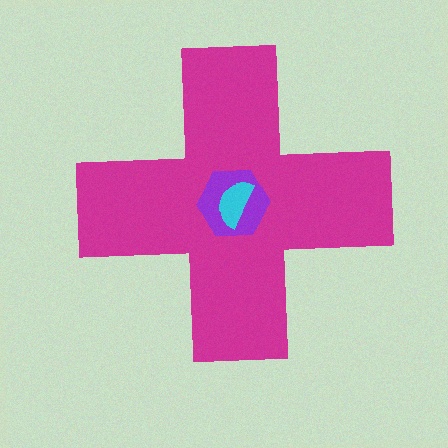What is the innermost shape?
The cyan semicircle.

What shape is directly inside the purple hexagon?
The cyan semicircle.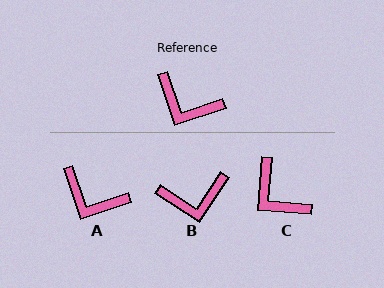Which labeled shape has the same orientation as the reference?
A.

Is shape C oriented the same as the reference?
No, it is off by about 23 degrees.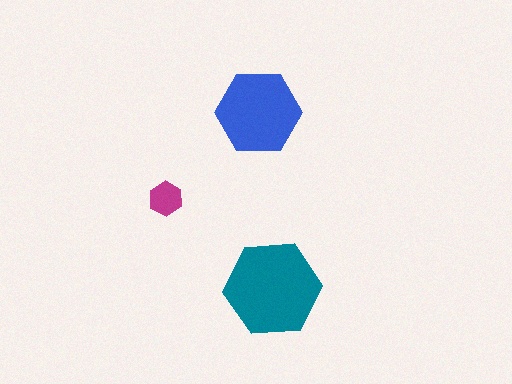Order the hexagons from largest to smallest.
the teal one, the blue one, the magenta one.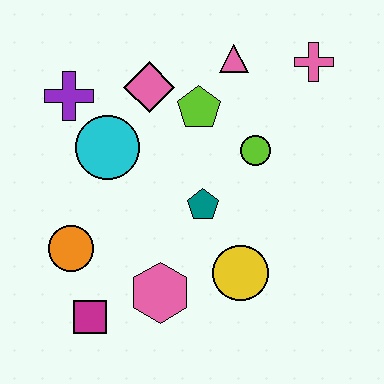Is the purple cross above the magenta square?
Yes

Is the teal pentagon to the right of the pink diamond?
Yes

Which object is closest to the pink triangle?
The lime pentagon is closest to the pink triangle.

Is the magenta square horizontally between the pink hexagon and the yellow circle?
No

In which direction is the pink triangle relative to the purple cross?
The pink triangle is to the right of the purple cross.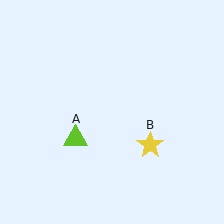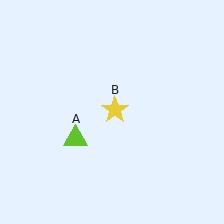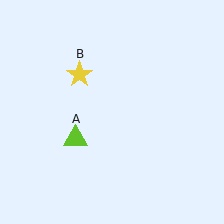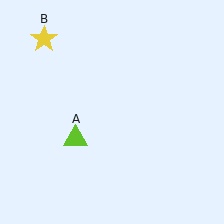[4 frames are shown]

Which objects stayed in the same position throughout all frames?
Lime triangle (object A) remained stationary.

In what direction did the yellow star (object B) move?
The yellow star (object B) moved up and to the left.